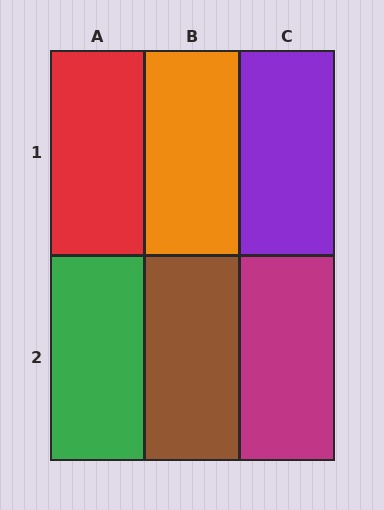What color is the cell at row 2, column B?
Brown.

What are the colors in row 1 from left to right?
Red, orange, purple.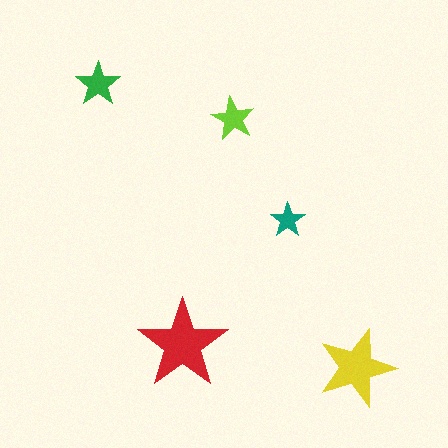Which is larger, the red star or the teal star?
The red one.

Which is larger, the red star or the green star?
The red one.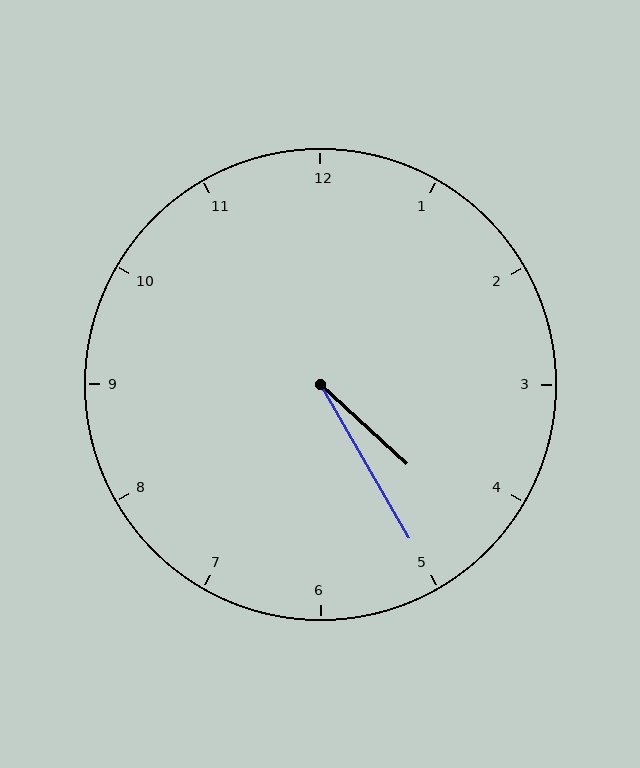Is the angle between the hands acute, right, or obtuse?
It is acute.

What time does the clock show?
4:25.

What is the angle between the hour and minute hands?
Approximately 18 degrees.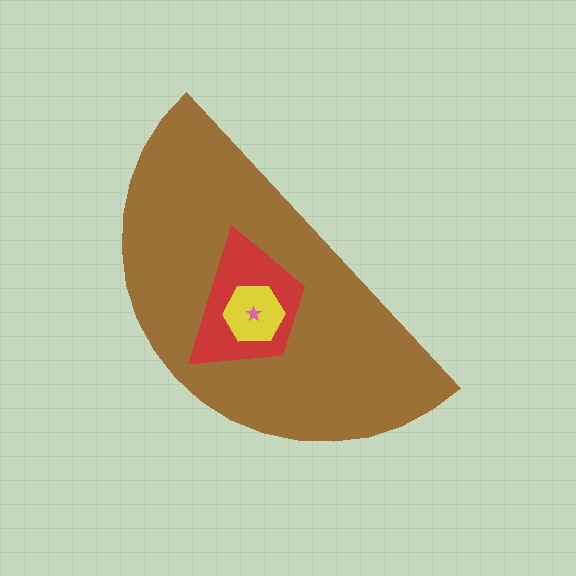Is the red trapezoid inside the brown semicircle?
Yes.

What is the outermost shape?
The brown semicircle.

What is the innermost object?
The pink star.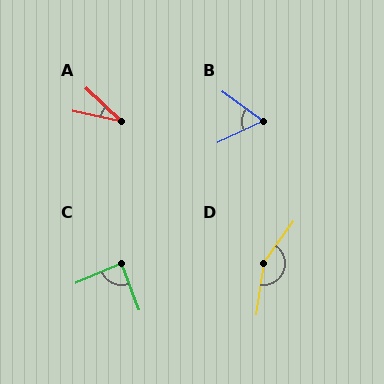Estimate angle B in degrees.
Approximately 62 degrees.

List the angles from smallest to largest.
A (31°), B (62°), C (87°), D (152°).